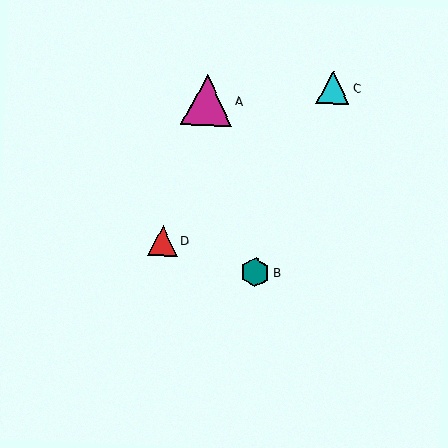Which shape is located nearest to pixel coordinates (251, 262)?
The teal hexagon (labeled B) at (255, 273) is nearest to that location.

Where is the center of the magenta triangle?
The center of the magenta triangle is at (207, 100).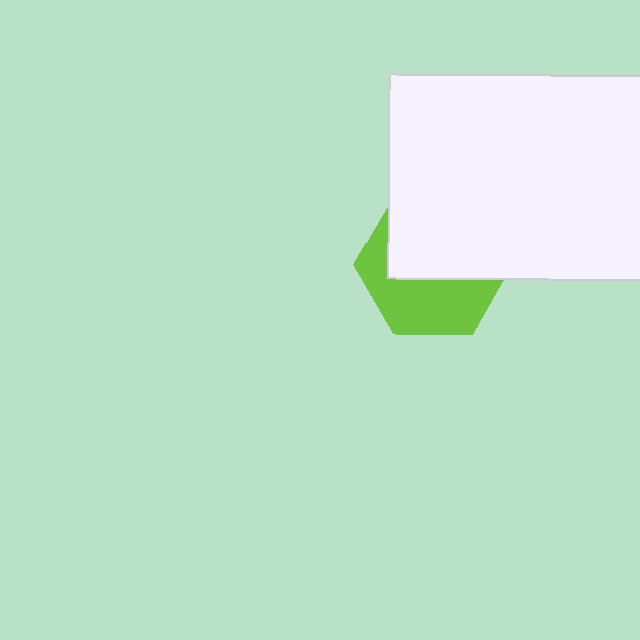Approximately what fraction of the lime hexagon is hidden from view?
Roughly 55% of the lime hexagon is hidden behind the white rectangle.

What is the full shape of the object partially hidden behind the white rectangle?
The partially hidden object is a lime hexagon.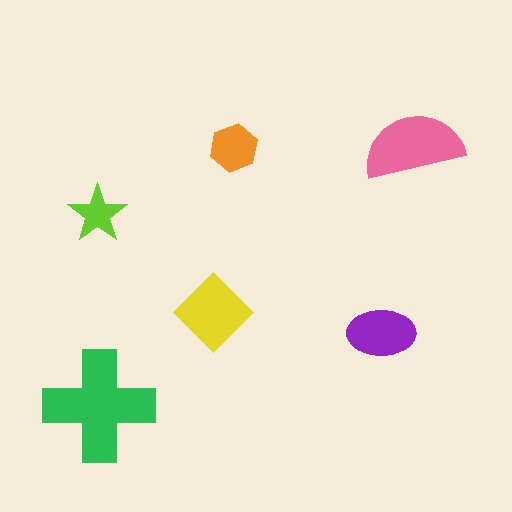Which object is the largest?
The green cross.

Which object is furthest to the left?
The lime star is leftmost.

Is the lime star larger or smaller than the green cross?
Smaller.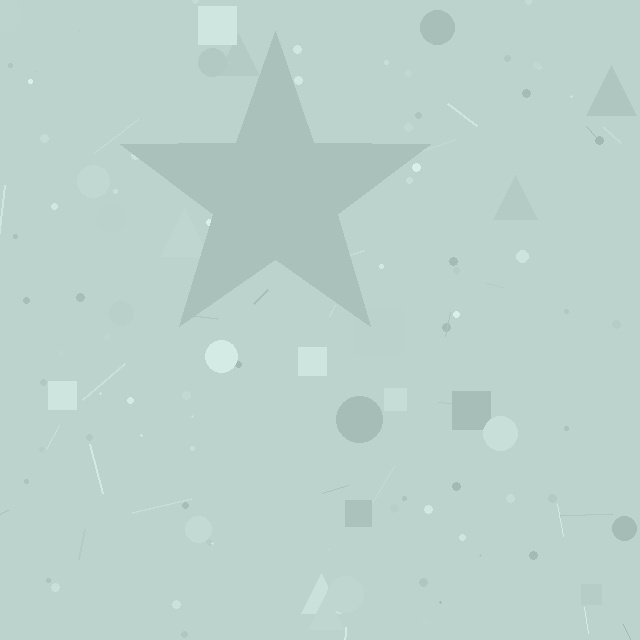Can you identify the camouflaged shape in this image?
The camouflaged shape is a star.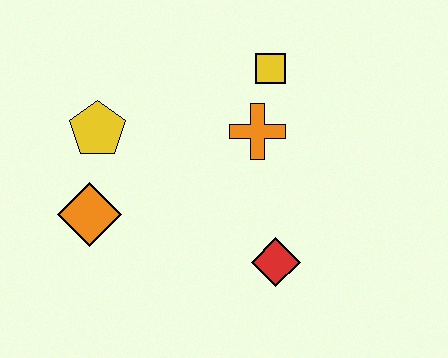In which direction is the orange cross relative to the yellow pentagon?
The orange cross is to the right of the yellow pentagon.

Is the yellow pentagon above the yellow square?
No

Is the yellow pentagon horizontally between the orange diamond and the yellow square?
Yes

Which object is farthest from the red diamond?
The yellow pentagon is farthest from the red diamond.